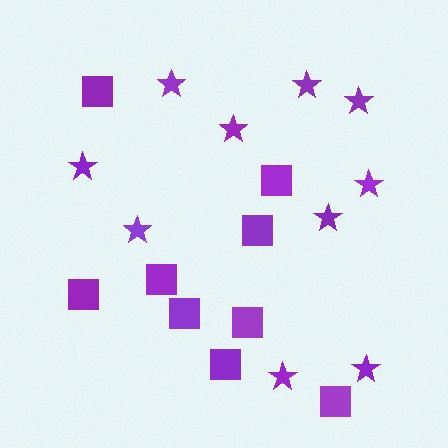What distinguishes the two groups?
There are 2 groups: one group of stars (10) and one group of squares (9).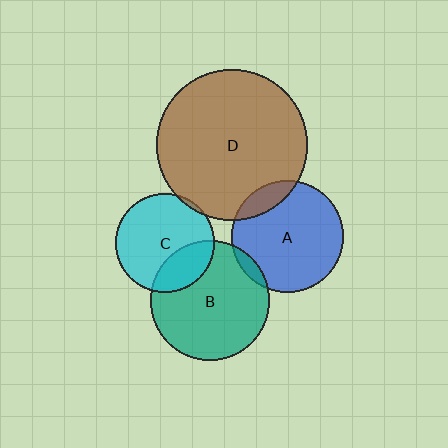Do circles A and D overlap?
Yes.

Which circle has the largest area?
Circle D (brown).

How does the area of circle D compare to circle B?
Approximately 1.6 times.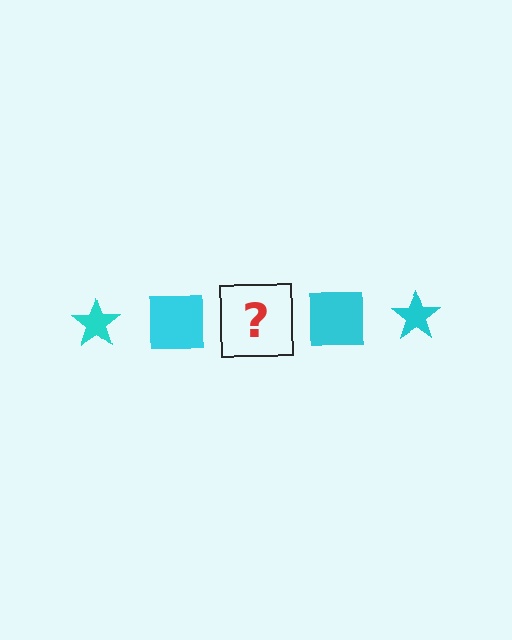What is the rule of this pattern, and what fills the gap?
The rule is that the pattern cycles through star, square shapes in cyan. The gap should be filled with a cyan star.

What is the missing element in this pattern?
The missing element is a cyan star.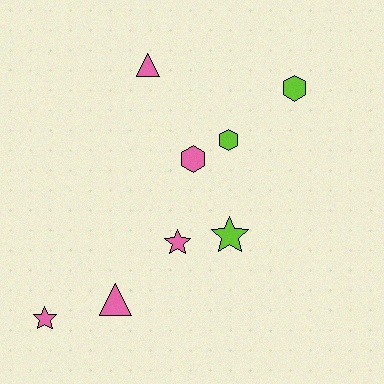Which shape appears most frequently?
Hexagon, with 3 objects.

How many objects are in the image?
There are 8 objects.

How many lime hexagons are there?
There are 2 lime hexagons.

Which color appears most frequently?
Pink, with 5 objects.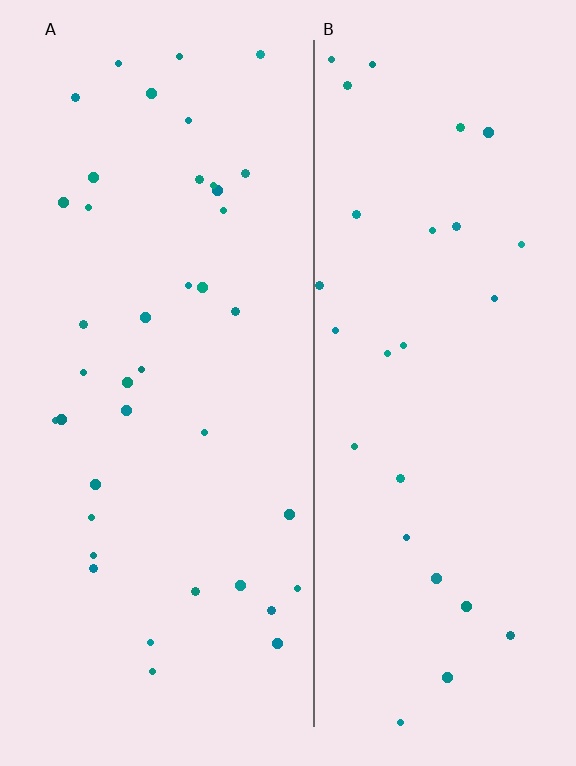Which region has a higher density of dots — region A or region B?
A (the left).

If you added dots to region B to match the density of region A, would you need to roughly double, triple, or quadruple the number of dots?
Approximately double.